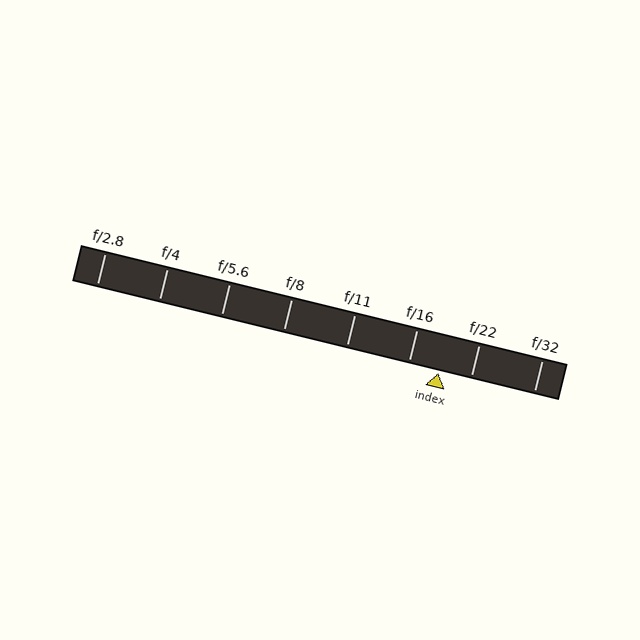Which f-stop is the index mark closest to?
The index mark is closest to f/16.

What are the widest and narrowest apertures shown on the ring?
The widest aperture shown is f/2.8 and the narrowest is f/32.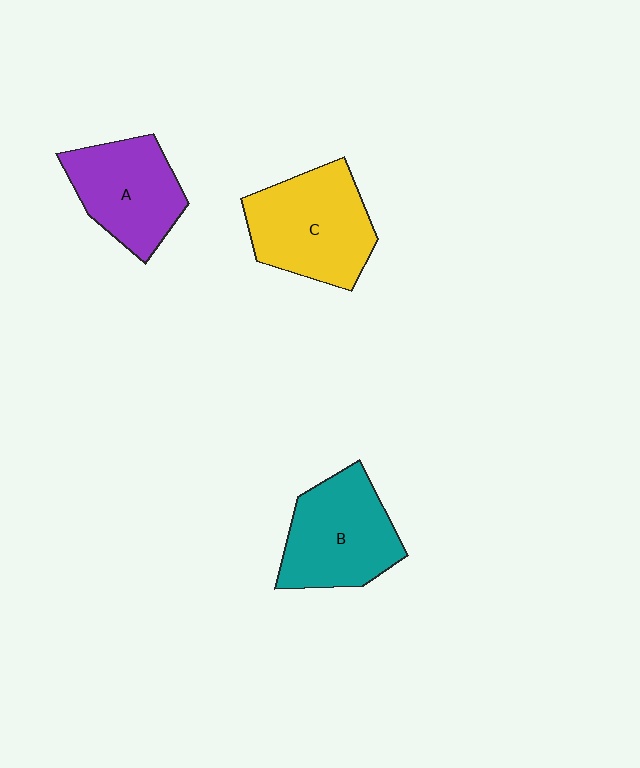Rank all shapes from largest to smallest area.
From largest to smallest: C (yellow), B (teal), A (purple).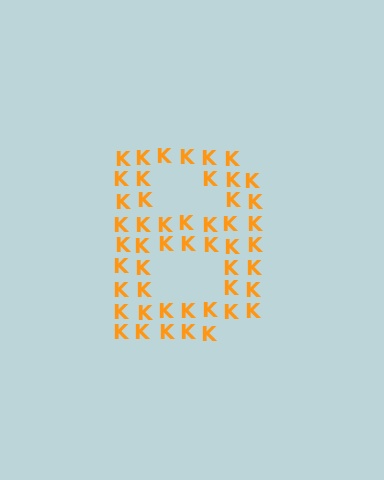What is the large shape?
The large shape is the letter B.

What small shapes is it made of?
It is made of small letter K's.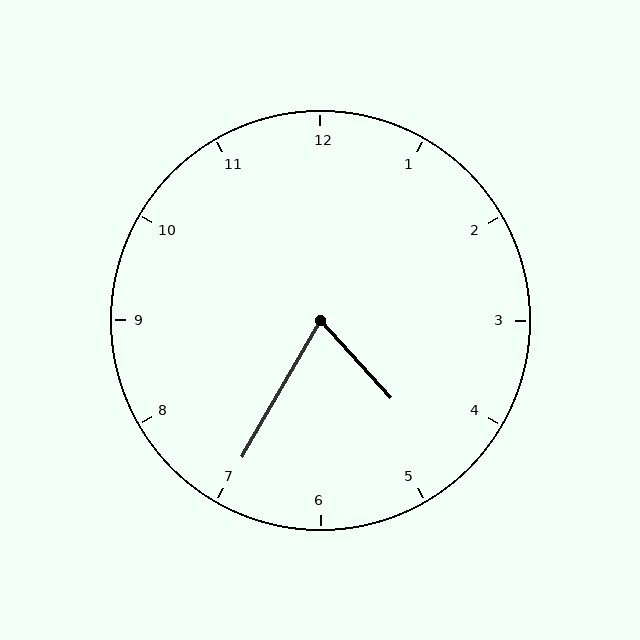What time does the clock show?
4:35.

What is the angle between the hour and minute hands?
Approximately 72 degrees.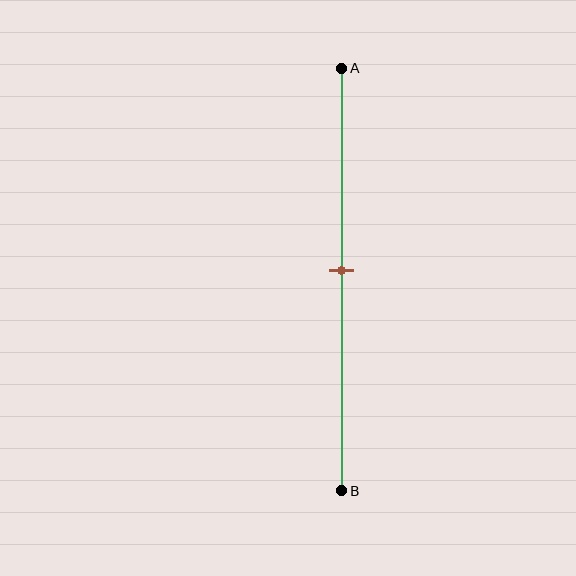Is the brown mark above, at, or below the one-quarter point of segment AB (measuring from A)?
The brown mark is below the one-quarter point of segment AB.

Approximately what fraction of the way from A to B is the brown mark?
The brown mark is approximately 50% of the way from A to B.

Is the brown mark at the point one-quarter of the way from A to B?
No, the mark is at about 50% from A, not at the 25% one-quarter point.